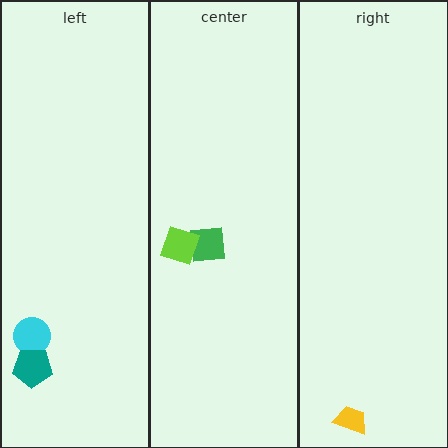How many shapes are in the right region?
1.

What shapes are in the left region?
The cyan circle, the teal pentagon.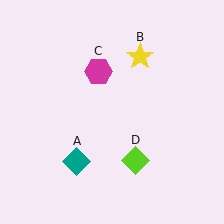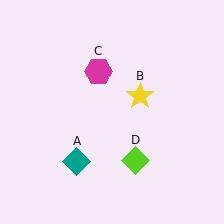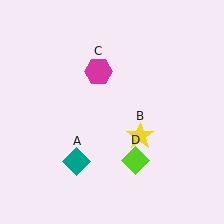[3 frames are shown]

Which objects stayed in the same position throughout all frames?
Teal diamond (object A) and magenta hexagon (object C) and lime diamond (object D) remained stationary.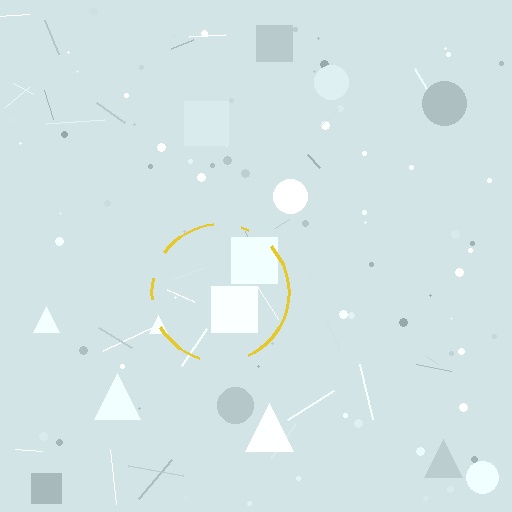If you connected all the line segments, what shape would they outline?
They would outline a circle.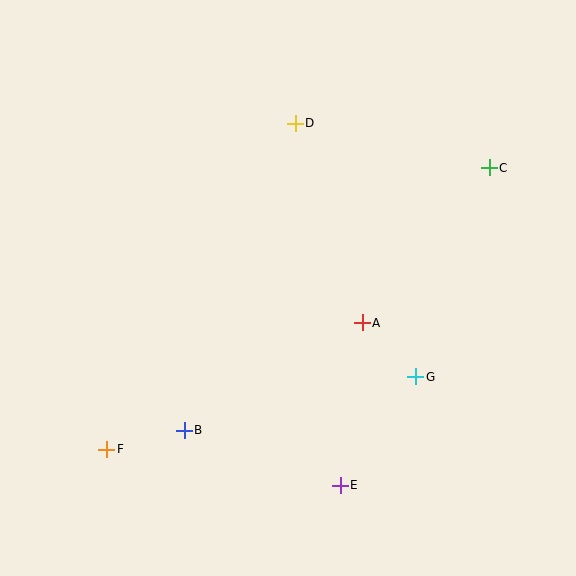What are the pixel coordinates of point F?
Point F is at (107, 449).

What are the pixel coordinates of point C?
Point C is at (489, 168).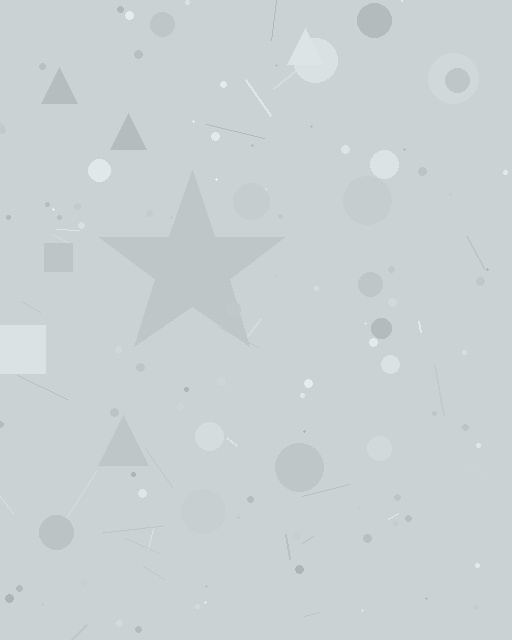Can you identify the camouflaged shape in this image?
The camouflaged shape is a star.